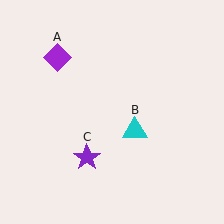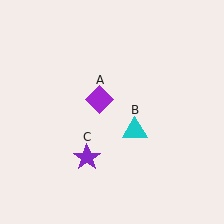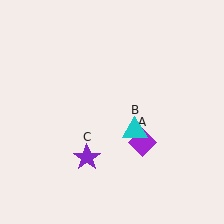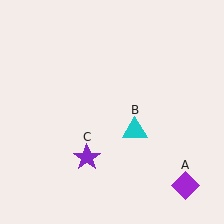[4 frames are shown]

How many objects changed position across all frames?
1 object changed position: purple diamond (object A).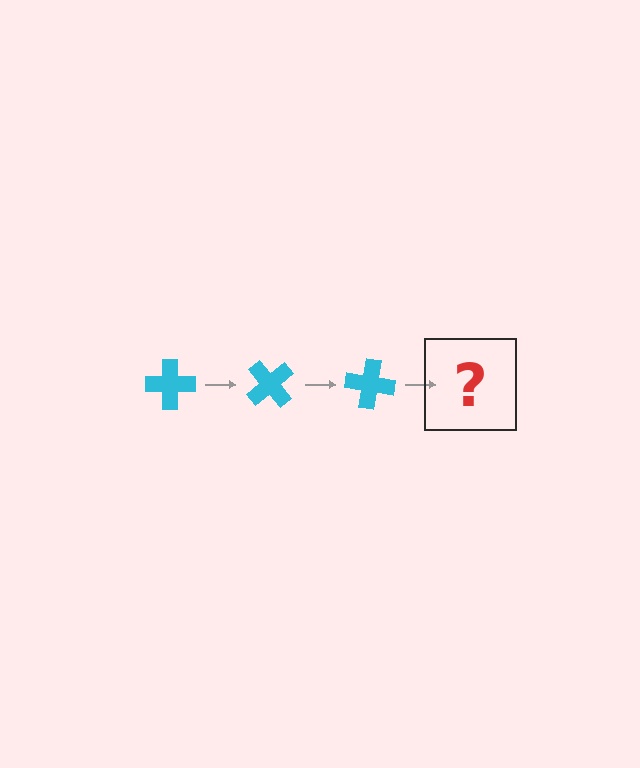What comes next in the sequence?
The next element should be a cyan cross rotated 150 degrees.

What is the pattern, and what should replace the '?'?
The pattern is that the cross rotates 50 degrees each step. The '?' should be a cyan cross rotated 150 degrees.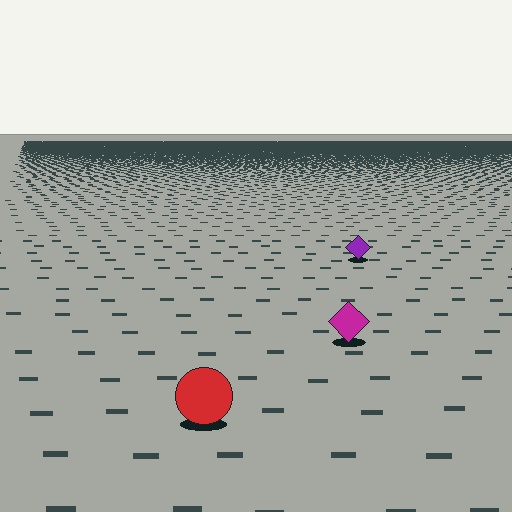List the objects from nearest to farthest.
From nearest to farthest: the red circle, the magenta diamond, the purple diamond.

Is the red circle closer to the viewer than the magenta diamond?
Yes. The red circle is closer — you can tell from the texture gradient: the ground texture is coarser near it.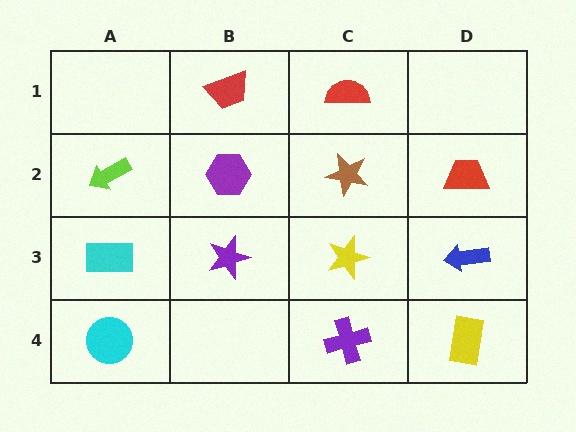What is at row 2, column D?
A red trapezoid.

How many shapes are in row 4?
3 shapes.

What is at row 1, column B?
A red trapezoid.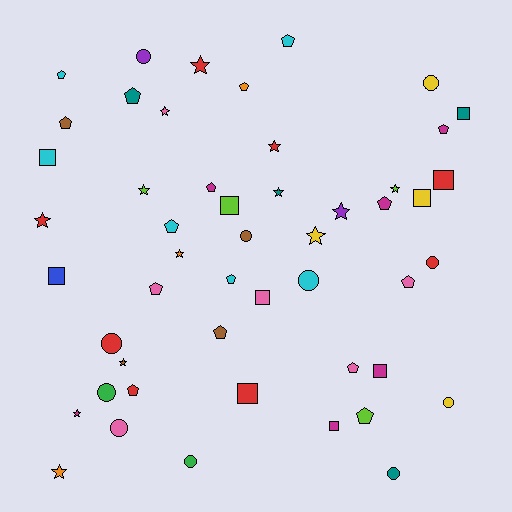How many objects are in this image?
There are 50 objects.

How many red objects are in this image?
There are 8 red objects.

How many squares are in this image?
There are 10 squares.